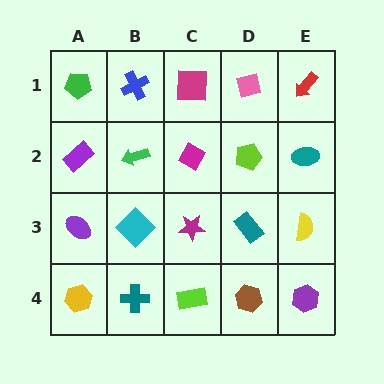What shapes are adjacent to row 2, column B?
A blue cross (row 1, column B), a cyan diamond (row 3, column B), a purple rectangle (row 2, column A), a magenta diamond (row 2, column C).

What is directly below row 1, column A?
A purple rectangle.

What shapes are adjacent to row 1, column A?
A purple rectangle (row 2, column A), a blue cross (row 1, column B).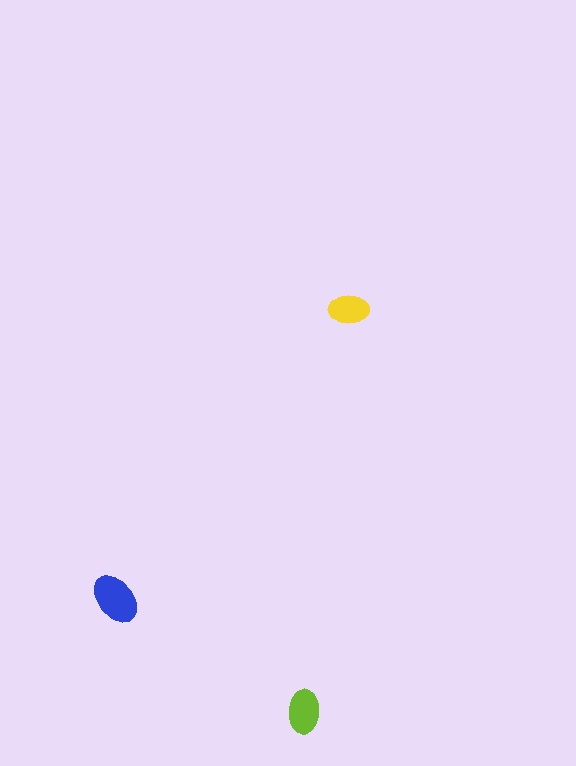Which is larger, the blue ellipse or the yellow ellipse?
The blue one.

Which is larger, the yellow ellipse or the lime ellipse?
The lime one.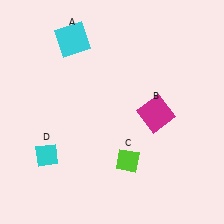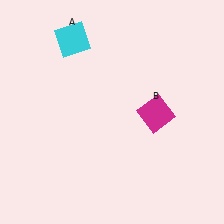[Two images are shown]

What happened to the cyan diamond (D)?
The cyan diamond (D) was removed in Image 2. It was in the bottom-left area of Image 1.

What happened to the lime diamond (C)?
The lime diamond (C) was removed in Image 2. It was in the bottom-right area of Image 1.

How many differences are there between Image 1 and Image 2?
There are 2 differences between the two images.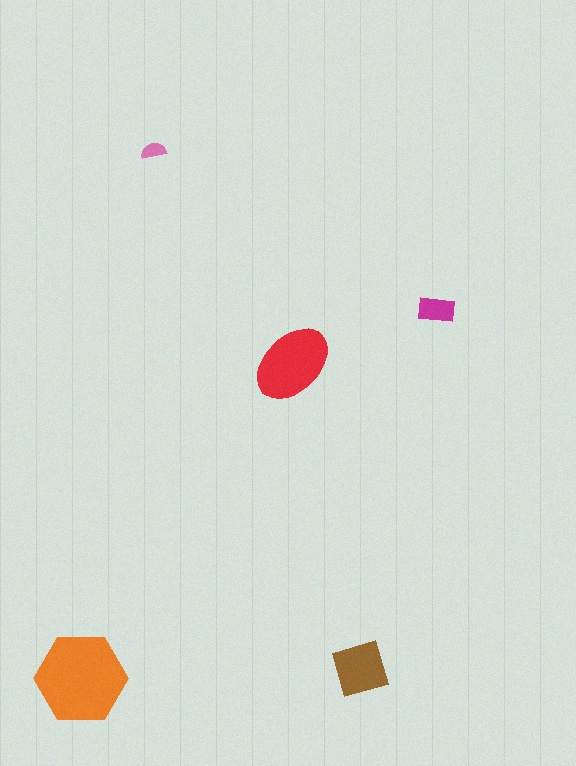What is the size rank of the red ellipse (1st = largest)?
2nd.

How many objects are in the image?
There are 5 objects in the image.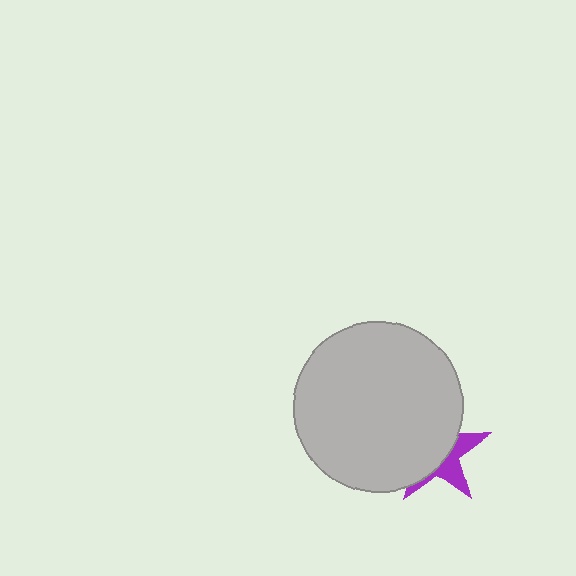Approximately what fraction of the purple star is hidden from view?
Roughly 64% of the purple star is hidden behind the light gray circle.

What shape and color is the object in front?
The object in front is a light gray circle.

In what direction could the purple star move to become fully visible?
The purple star could move toward the lower-right. That would shift it out from behind the light gray circle entirely.